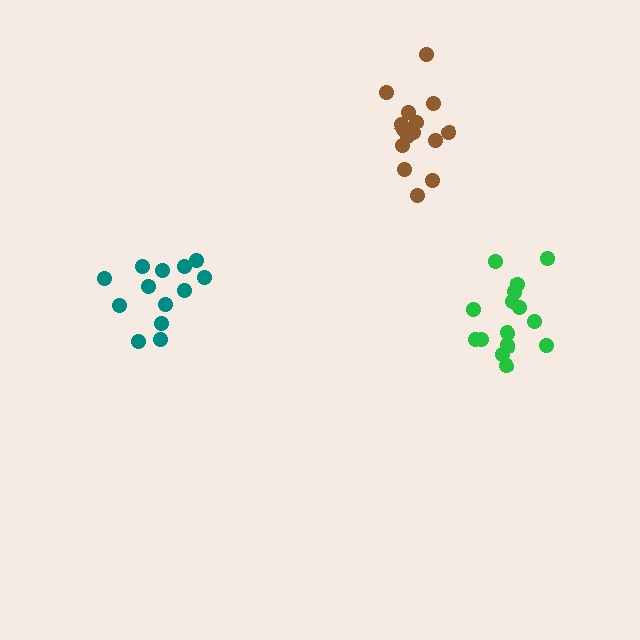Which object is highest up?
The brown cluster is topmost.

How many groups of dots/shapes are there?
There are 3 groups.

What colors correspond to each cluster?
The clusters are colored: brown, teal, green.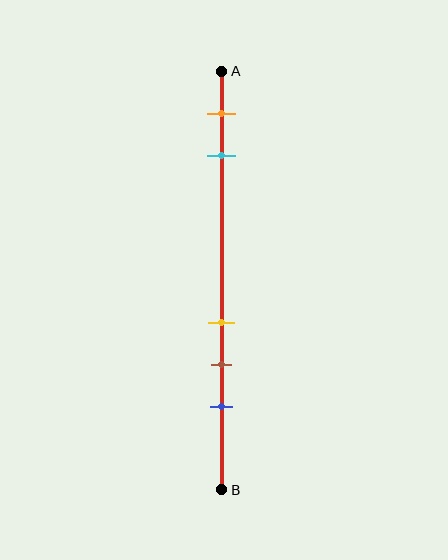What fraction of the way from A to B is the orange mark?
The orange mark is approximately 10% (0.1) of the way from A to B.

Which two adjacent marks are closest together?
The yellow and brown marks are the closest adjacent pair.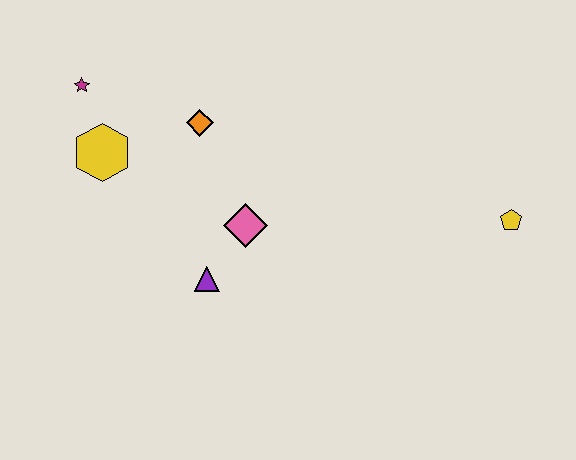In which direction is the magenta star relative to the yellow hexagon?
The magenta star is above the yellow hexagon.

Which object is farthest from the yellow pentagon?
The magenta star is farthest from the yellow pentagon.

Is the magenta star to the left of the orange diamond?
Yes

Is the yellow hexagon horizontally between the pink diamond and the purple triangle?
No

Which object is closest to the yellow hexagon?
The magenta star is closest to the yellow hexagon.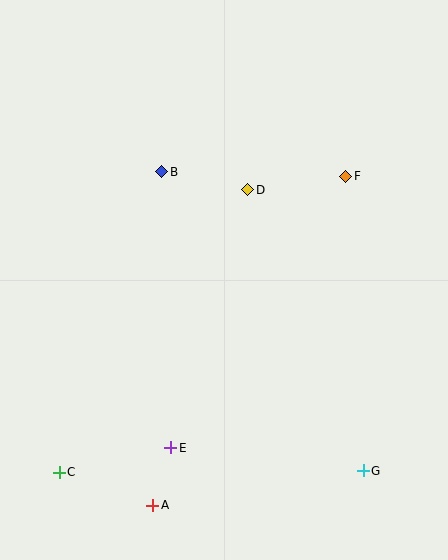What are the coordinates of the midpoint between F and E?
The midpoint between F and E is at (258, 312).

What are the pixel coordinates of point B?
Point B is at (162, 172).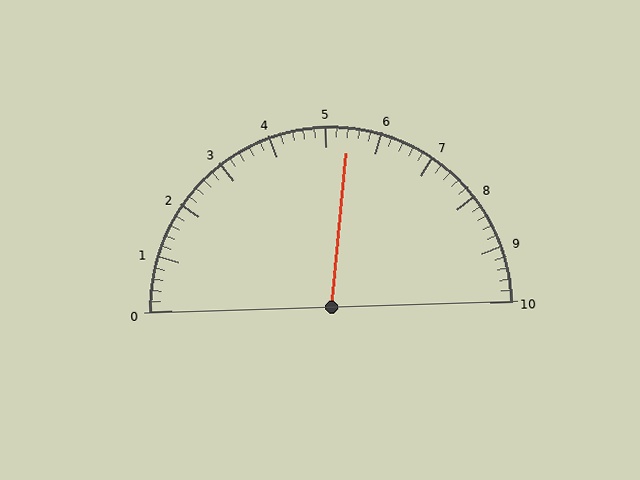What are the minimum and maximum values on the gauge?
The gauge ranges from 0 to 10.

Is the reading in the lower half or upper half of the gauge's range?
The reading is in the upper half of the range (0 to 10).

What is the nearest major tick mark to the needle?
The nearest major tick mark is 5.